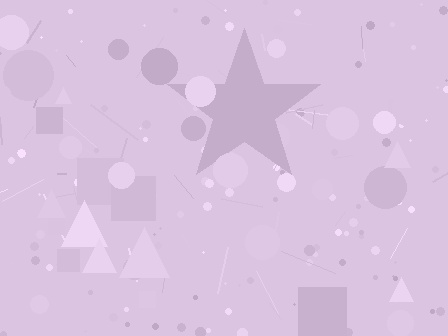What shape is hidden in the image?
A star is hidden in the image.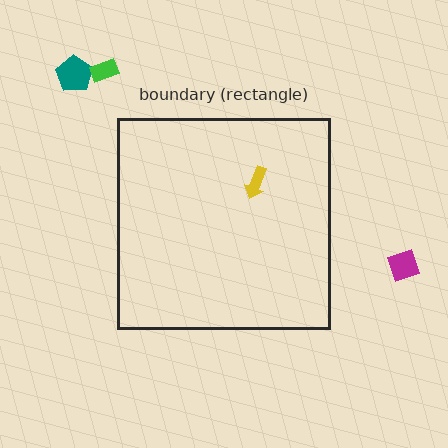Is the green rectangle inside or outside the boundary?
Outside.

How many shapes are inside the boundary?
1 inside, 3 outside.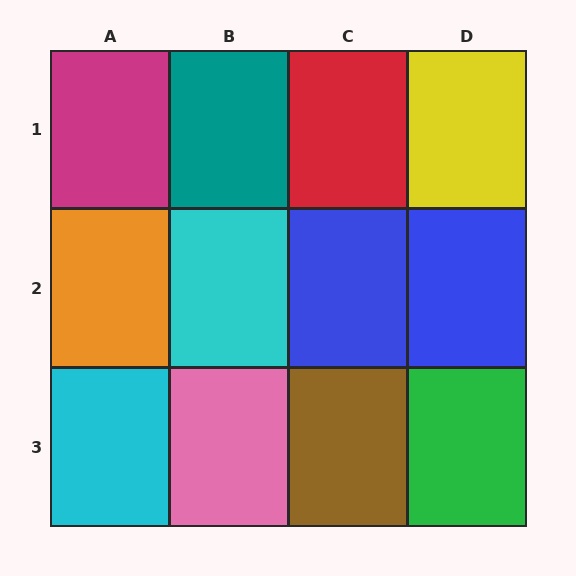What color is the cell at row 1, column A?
Magenta.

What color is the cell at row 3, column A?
Cyan.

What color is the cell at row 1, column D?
Yellow.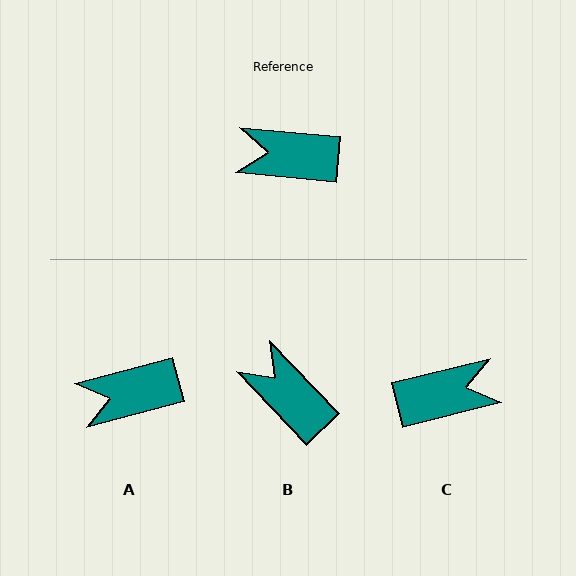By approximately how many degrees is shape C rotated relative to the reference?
Approximately 161 degrees clockwise.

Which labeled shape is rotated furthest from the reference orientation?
C, about 161 degrees away.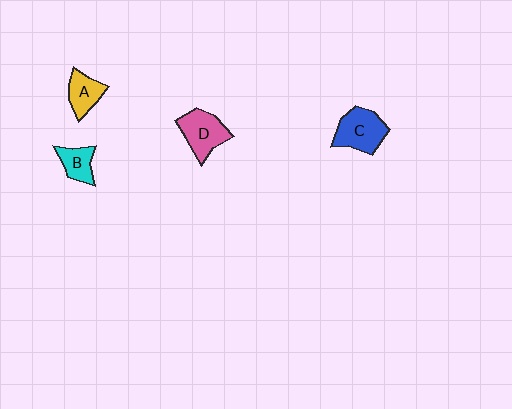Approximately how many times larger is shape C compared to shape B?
Approximately 1.7 times.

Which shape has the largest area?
Shape C (blue).